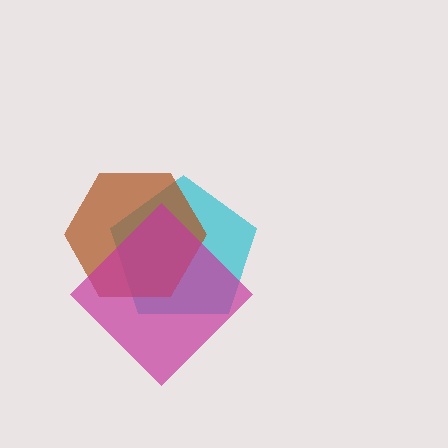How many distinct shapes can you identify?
There are 3 distinct shapes: a cyan pentagon, a brown hexagon, a magenta diamond.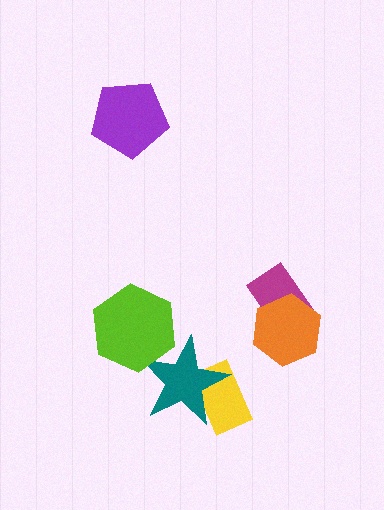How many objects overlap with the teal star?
2 objects overlap with the teal star.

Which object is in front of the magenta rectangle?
The orange hexagon is in front of the magenta rectangle.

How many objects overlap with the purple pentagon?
0 objects overlap with the purple pentagon.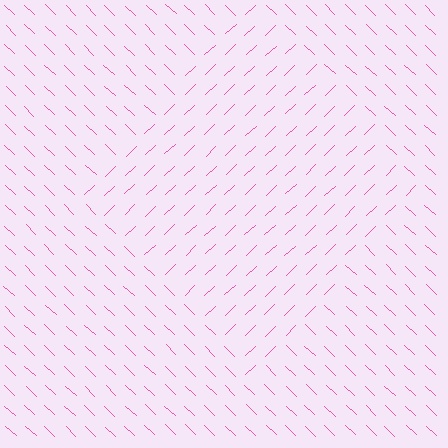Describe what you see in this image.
The image is filled with small pink line segments. A diamond region in the image has lines oriented differently from the surrounding lines, creating a visible texture boundary.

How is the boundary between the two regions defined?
The boundary is defined purely by a change in line orientation (approximately 87 degrees difference). All lines are the same color and thickness.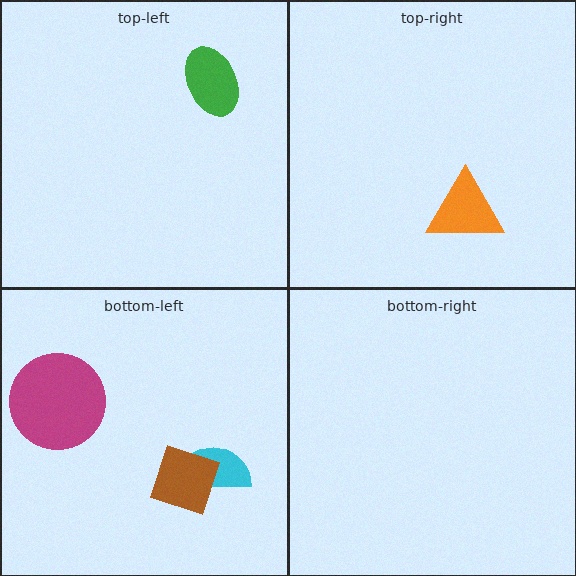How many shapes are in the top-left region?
1.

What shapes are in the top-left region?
The green ellipse.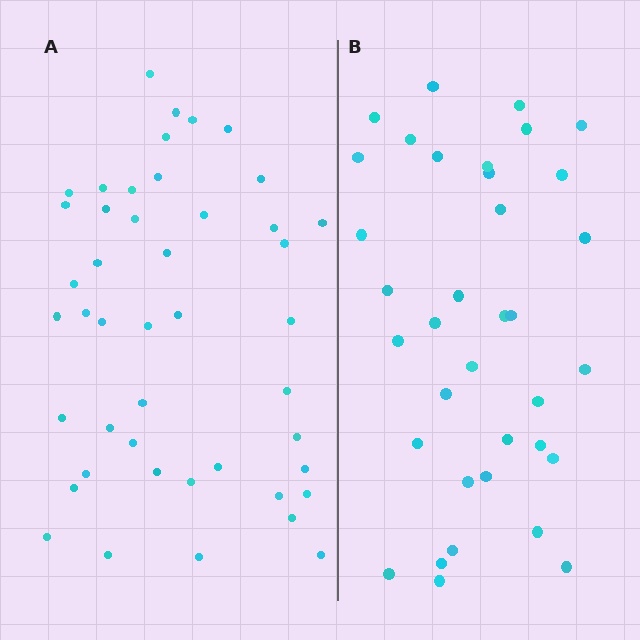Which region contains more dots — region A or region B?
Region A (the left region) has more dots.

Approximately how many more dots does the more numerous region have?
Region A has roughly 8 or so more dots than region B.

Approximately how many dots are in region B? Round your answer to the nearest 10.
About 40 dots. (The exact count is 36, which rounds to 40.)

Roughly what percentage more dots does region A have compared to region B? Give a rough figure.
About 25% more.